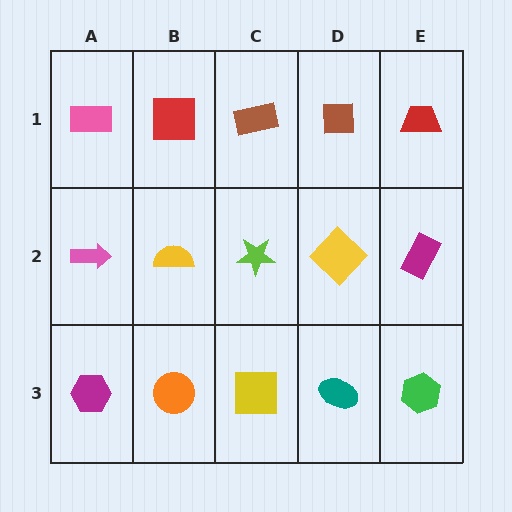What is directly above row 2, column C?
A brown rectangle.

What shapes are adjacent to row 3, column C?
A lime star (row 2, column C), an orange circle (row 3, column B), a teal ellipse (row 3, column D).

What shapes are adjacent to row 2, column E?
A red trapezoid (row 1, column E), a green hexagon (row 3, column E), a yellow diamond (row 2, column D).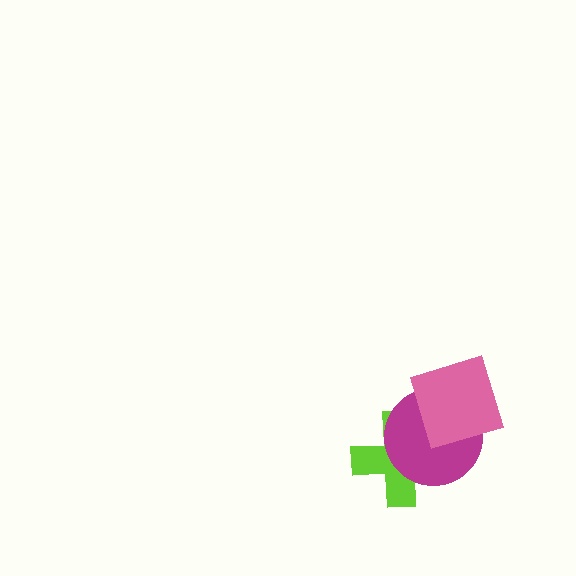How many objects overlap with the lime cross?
1 object overlaps with the lime cross.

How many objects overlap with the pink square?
1 object overlaps with the pink square.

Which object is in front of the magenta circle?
The pink square is in front of the magenta circle.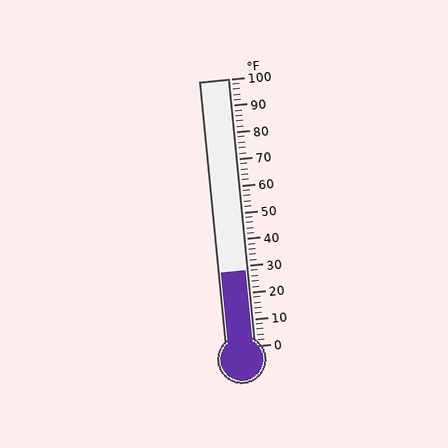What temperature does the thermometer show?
The thermometer shows approximately 28°F.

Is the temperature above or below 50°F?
The temperature is below 50°F.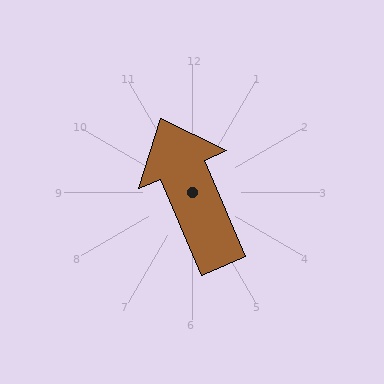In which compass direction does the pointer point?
Northwest.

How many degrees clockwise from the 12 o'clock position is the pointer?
Approximately 337 degrees.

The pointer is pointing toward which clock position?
Roughly 11 o'clock.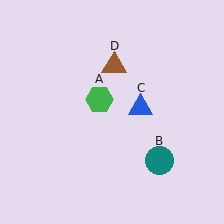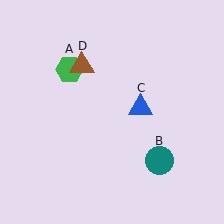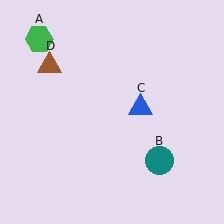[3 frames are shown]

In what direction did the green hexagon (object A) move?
The green hexagon (object A) moved up and to the left.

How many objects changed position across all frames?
2 objects changed position: green hexagon (object A), brown triangle (object D).